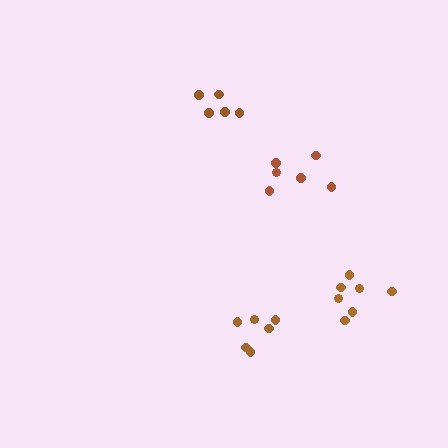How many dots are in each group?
Group 1: 6 dots, Group 2: 6 dots, Group 3: 7 dots, Group 4: 5 dots (24 total).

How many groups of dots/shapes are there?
There are 4 groups.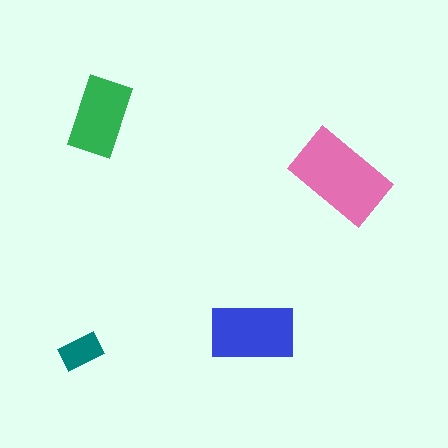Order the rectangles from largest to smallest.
the pink one, the blue one, the green one, the teal one.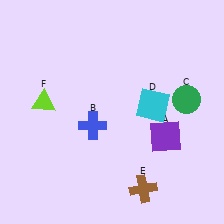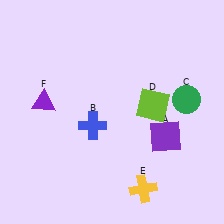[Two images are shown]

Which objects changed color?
D changed from cyan to lime. E changed from brown to yellow. F changed from lime to purple.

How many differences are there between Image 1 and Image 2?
There are 3 differences between the two images.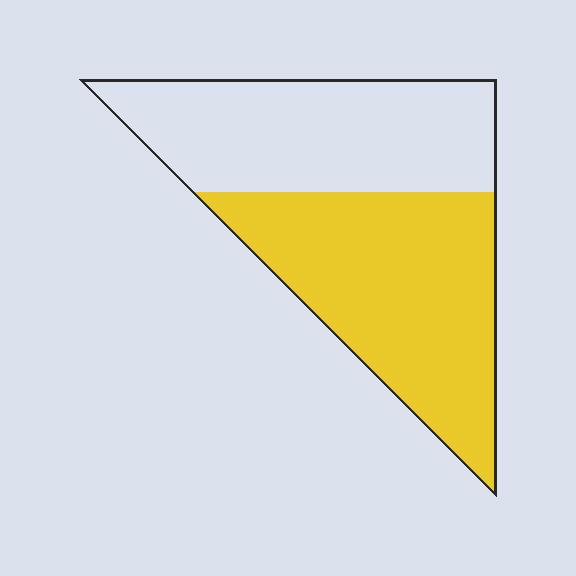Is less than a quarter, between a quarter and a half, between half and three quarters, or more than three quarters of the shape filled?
Between half and three quarters.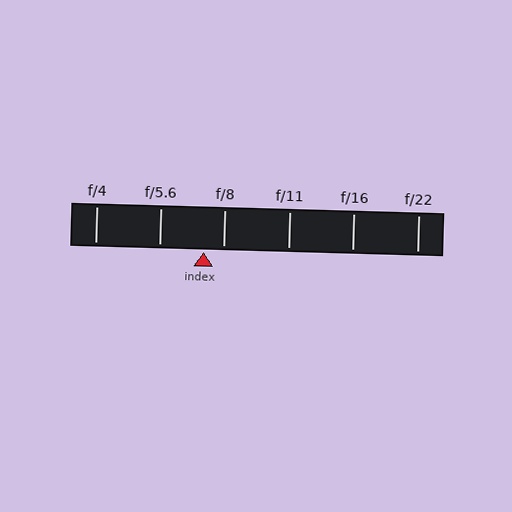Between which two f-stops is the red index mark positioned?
The index mark is between f/5.6 and f/8.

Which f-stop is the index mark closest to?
The index mark is closest to f/8.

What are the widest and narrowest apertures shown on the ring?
The widest aperture shown is f/4 and the narrowest is f/22.